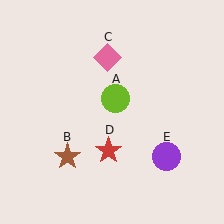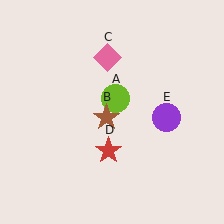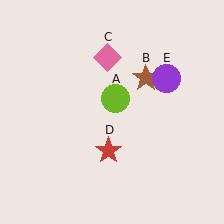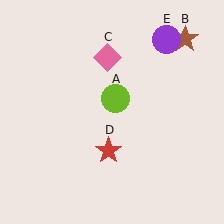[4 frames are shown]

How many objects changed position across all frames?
2 objects changed position: brown star (object B), purple circle (object E).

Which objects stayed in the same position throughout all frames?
Lime circle (object A) and pink diamond (object C) and red star (object D) remained stationary.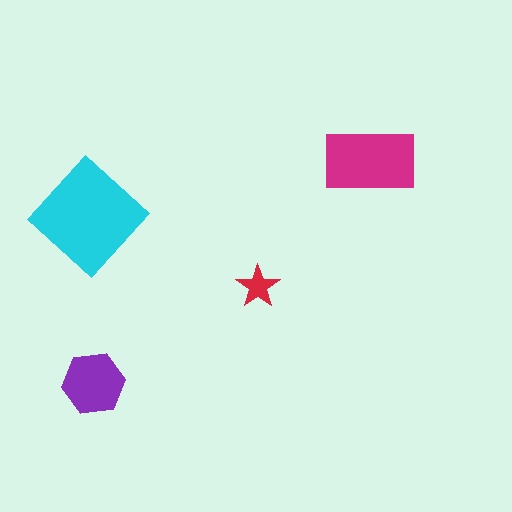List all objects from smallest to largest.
The red star, the purple hexagon, the magenta rectangle, the cyan diamond.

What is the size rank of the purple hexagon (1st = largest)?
3rd.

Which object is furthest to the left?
The cyan diamond is leftmost.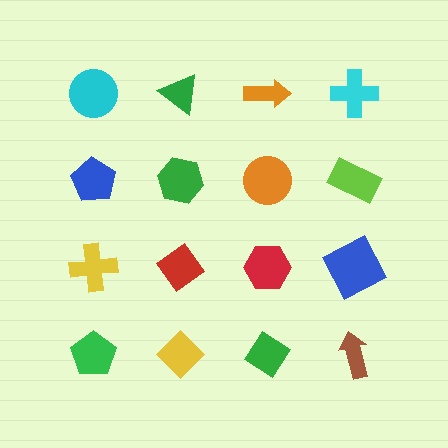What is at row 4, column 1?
A green pentagon.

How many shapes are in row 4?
4 shapes.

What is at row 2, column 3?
An orange circle.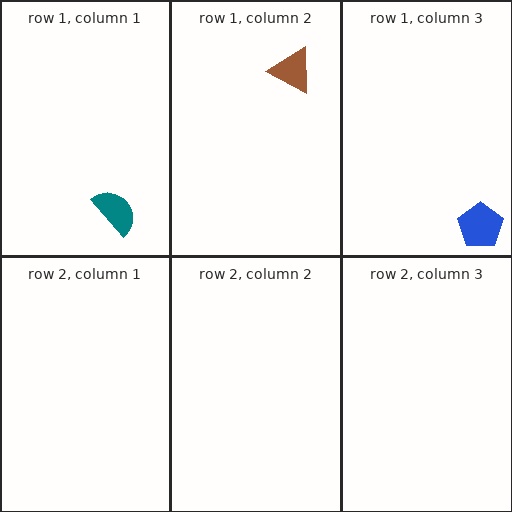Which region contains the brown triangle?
The row 1, column 2 region.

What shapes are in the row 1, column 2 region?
The brown triangle.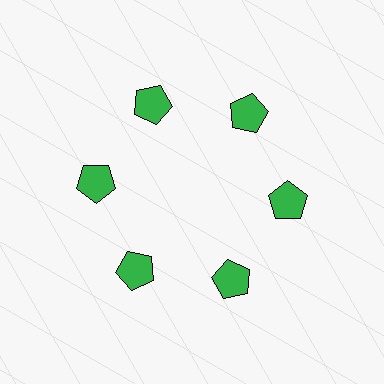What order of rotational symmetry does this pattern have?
This pattern has 6-fold rotational symmetry.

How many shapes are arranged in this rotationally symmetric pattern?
There are 6 shapes, arranged in 6 groups of 1.